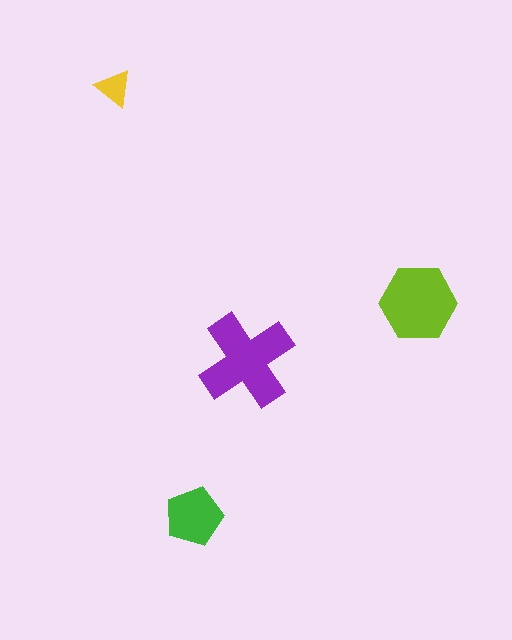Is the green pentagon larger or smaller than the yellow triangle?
Larger.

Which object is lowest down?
The green pentagon is bottommost.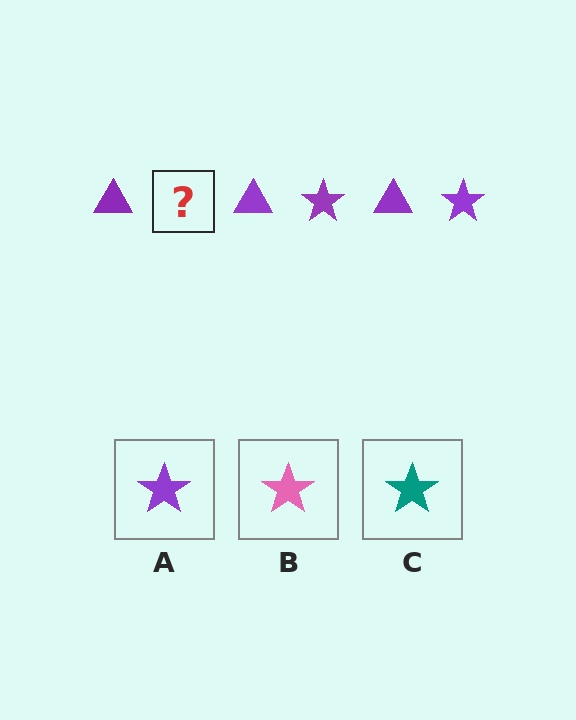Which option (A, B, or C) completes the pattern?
A.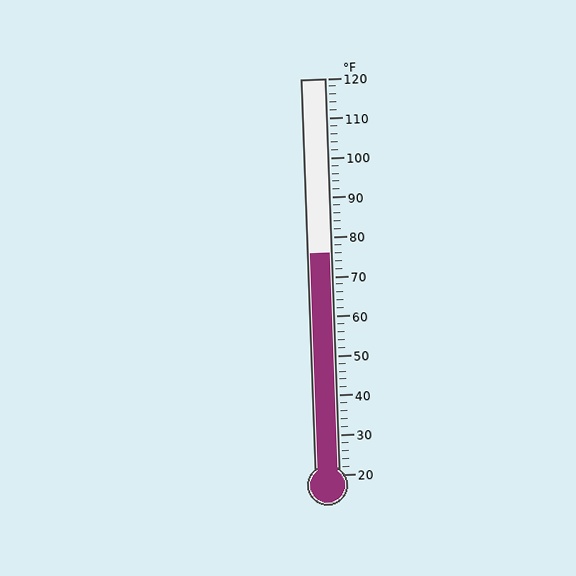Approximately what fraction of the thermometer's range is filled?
The thermometer is filled to approximately 55% of its range.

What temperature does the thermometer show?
The thermometer shows approximately 76°F.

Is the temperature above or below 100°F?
The temperature is below 100°F.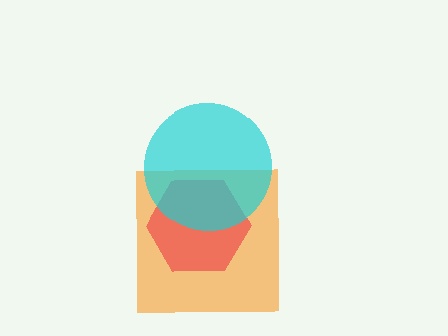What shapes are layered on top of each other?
The layered shapes are: an orange square, a red hexagon, a cyan circle.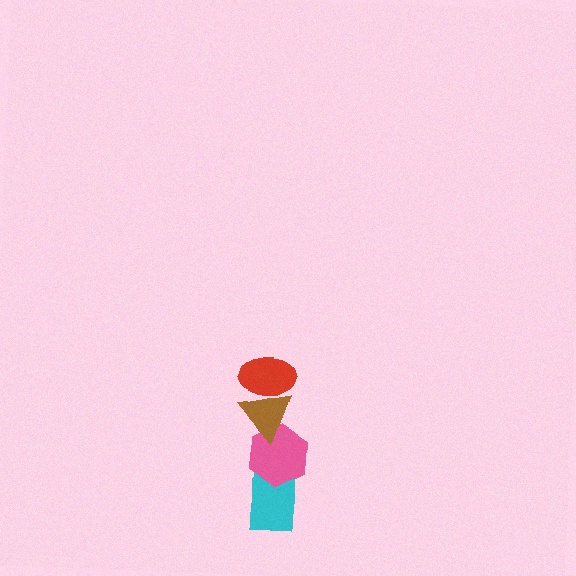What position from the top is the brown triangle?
The brown triangle is 2nd from the top.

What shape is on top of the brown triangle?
The red ellipse is on top of the brown triangle.